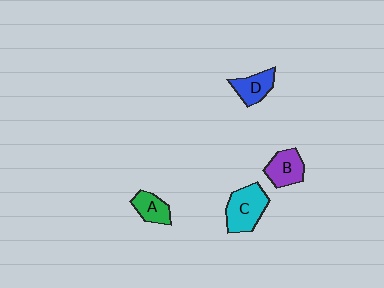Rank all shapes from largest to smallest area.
From largest to smallest: C (cyan), B (purple), D (blue), A (green).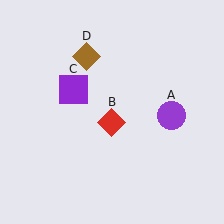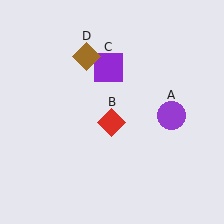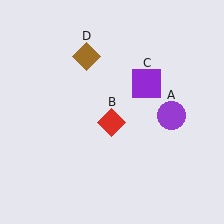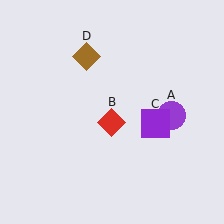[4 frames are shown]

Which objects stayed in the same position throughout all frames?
Purple circle (object A) and red diamond (object B) and brown diamond (object D) remained stationary.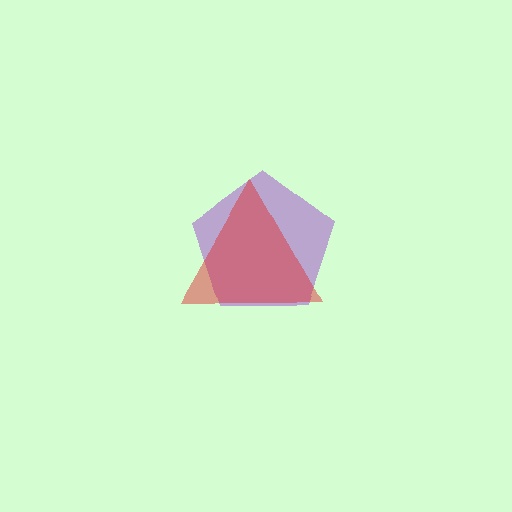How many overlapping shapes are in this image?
There are 2 overlapping shapes in the image.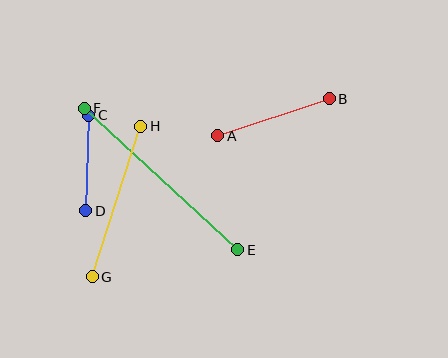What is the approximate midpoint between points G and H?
The midpoint is at approximately (117, 202) pixels.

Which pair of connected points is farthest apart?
Points E and F are farthest apart.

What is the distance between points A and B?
The distance is approximately 118 pixels.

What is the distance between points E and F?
The distance is approximately 208 pixels.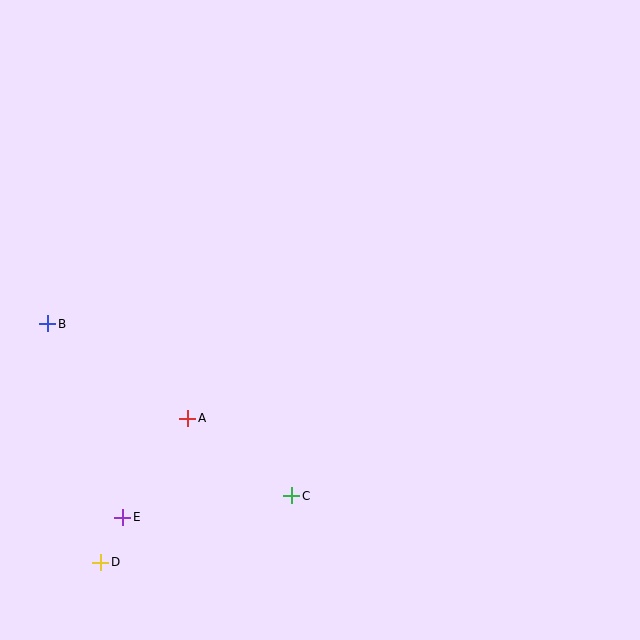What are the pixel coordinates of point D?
Point D is at (101, 562).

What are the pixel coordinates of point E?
Point E is at (123, 517).